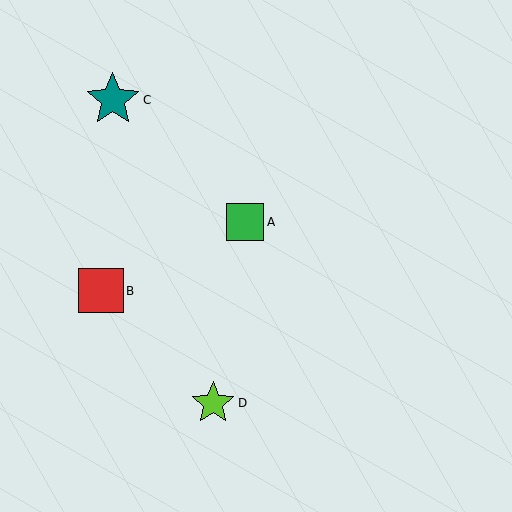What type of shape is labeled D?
Shape D is a lime star.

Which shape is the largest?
The teal star (labeled C) is the largest.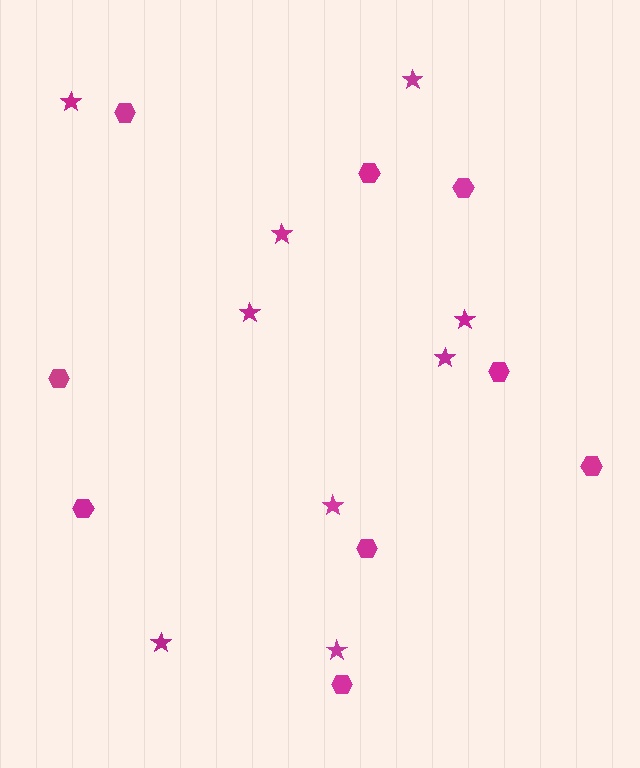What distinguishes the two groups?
There are 2 groups: one group of stars (9) and one group of hexagons (9).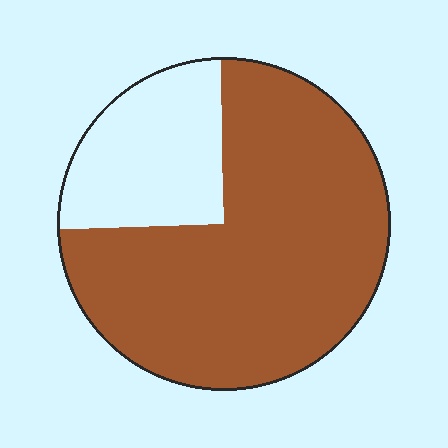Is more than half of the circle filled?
Yes.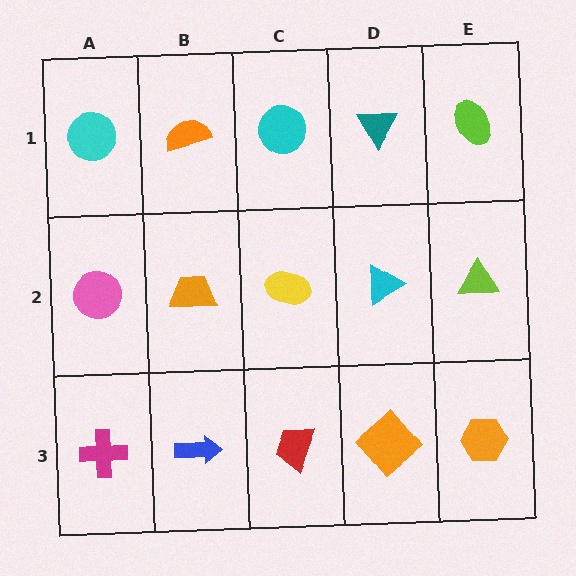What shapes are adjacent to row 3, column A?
A pink circle (row 2, column A), a blue arrow (row 3, column B).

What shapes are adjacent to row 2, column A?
A cyan circle (row 1, column A), a magenta cross (row 3, column A), an orange trapezoid (row 2, column B).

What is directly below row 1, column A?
A pink circle.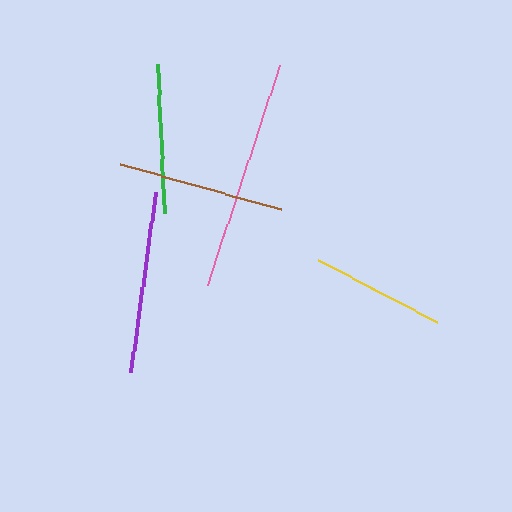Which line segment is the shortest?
The yellow line is the shortest at approximately 135 pixels.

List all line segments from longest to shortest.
From longest to shortest: pink, purple, brown, green, yellow.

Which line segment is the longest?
The pink line is the longest at approximately 232 pixels.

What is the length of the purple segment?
The purple segment is approximately 182 pixels long.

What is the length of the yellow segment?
The yellow segment is approximately 135 pixels long.